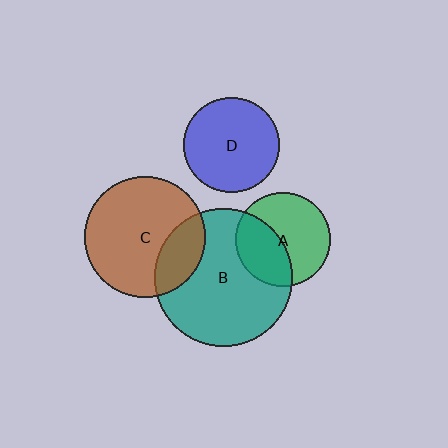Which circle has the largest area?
Circle B (teal).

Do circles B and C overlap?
Yes.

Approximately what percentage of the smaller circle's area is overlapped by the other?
Approximately 25%.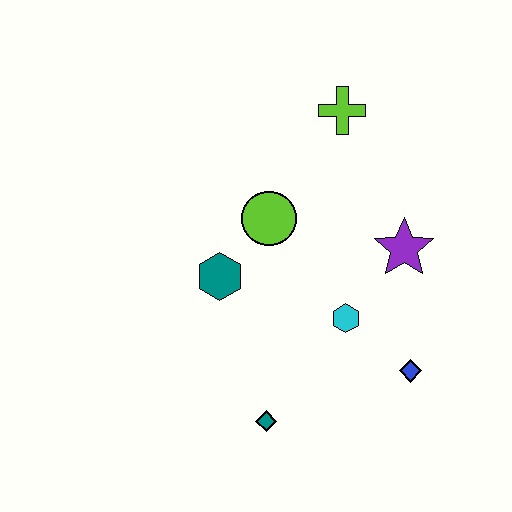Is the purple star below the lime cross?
Yes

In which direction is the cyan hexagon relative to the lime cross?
The cyan hexagon is below the lime cross.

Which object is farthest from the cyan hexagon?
The lime cross is farthest from the cyan hexagon.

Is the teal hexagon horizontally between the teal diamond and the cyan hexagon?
No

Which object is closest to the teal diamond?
The cyan hexagon is closest to the teal diamond.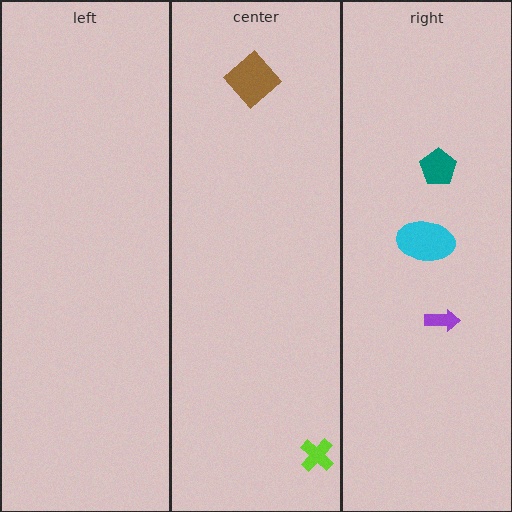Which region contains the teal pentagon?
The right region.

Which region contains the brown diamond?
The center region.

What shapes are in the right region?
The cyan ellipse, the teal pentagon, the purple arrow.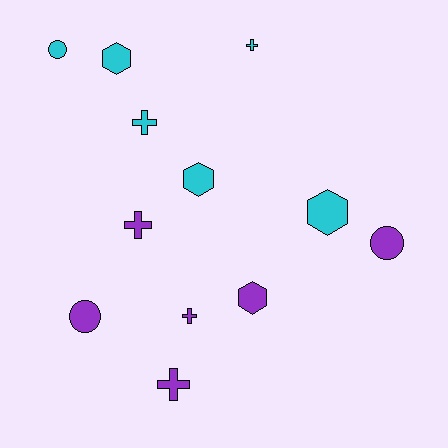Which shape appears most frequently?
Cross, with 5 objects.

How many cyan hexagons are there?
There are 3 cyan hexagons.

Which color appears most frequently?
Cyan, with 6 objects.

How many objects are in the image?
There are 12 objects.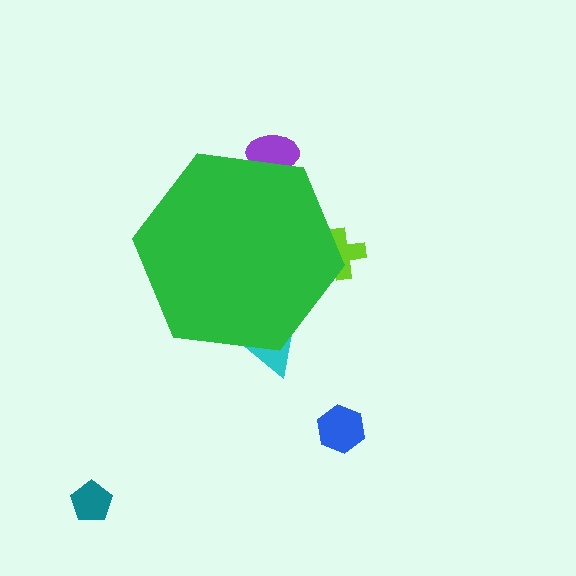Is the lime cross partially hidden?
Yes, the lime cross is partially hidden behind the green hexagon.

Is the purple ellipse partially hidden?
Yes, the purple ellipse is partially hidden behind the green hexagon.